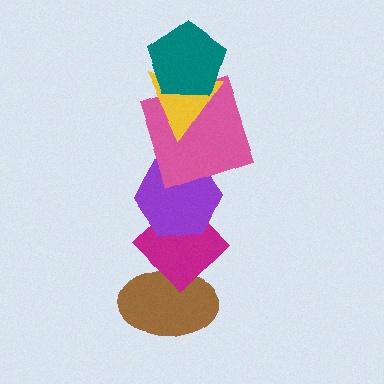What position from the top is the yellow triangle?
The yellow triangle is 2nd from the top.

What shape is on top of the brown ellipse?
The magenta diamond is on top of the brown ellipse.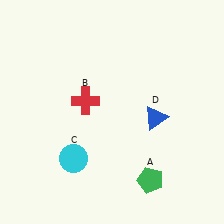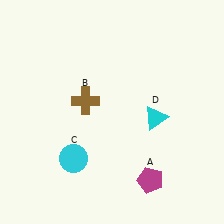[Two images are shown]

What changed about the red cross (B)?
In Image 1, B is red. In Image 2, it changed to brown.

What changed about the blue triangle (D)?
In Image 1, D is blue. In Image 2, it changed to cyan.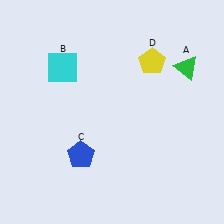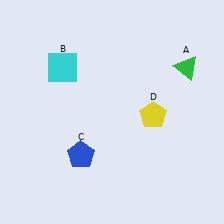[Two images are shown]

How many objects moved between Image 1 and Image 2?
1 object moved between the two images.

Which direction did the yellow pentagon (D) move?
The yellow pentagon (D) moved down.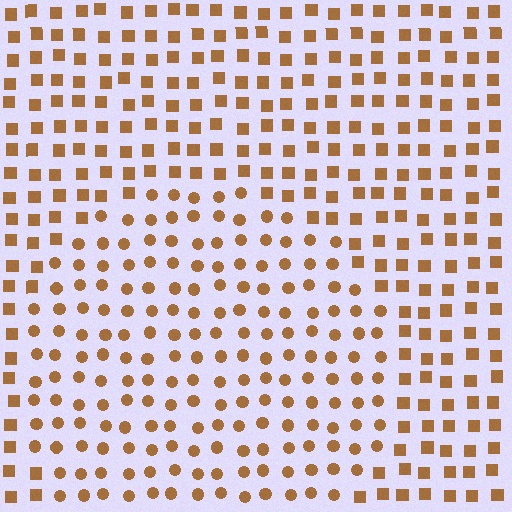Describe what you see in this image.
The image is filled with small brown elements arranged in a uniform grid. A circle-shaped region contains circles, while the surrounding area contains squares. The boundary is defined purely by the change in element shape.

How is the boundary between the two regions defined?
The boundary is defined by a change in element shape: circles inside vs. squares outside. All elements share the same color and spacing.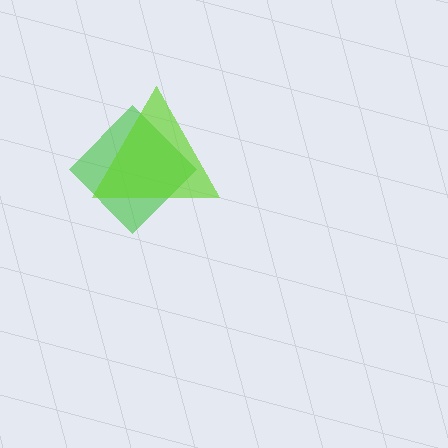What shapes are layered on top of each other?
The layered shapes are: a green diamond, a lime triangle.